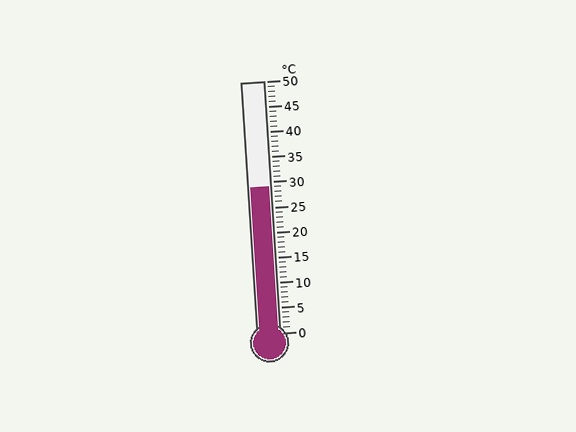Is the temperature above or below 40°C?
The temperature is below 40°C.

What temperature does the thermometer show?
The thermometer shows approximately 29°C.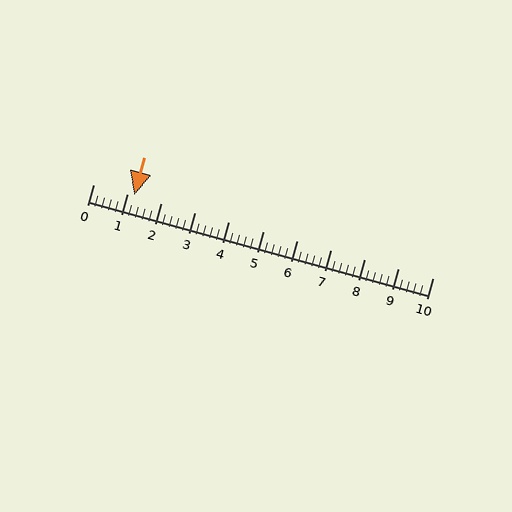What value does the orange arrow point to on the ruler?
The orange arrow points to approximately 1.2.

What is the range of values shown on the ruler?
The ruler shows values from 0 to 10.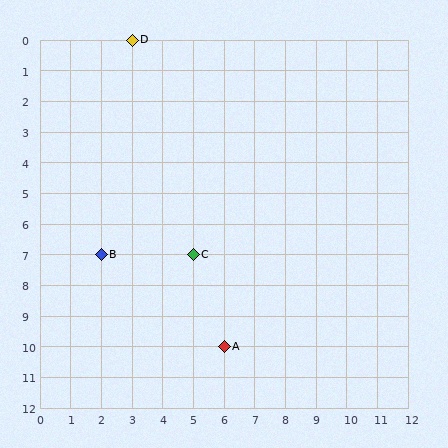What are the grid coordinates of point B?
Point B is at grid coordinates (2, 7).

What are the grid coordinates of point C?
Point C is at grid coordinates (5, 7).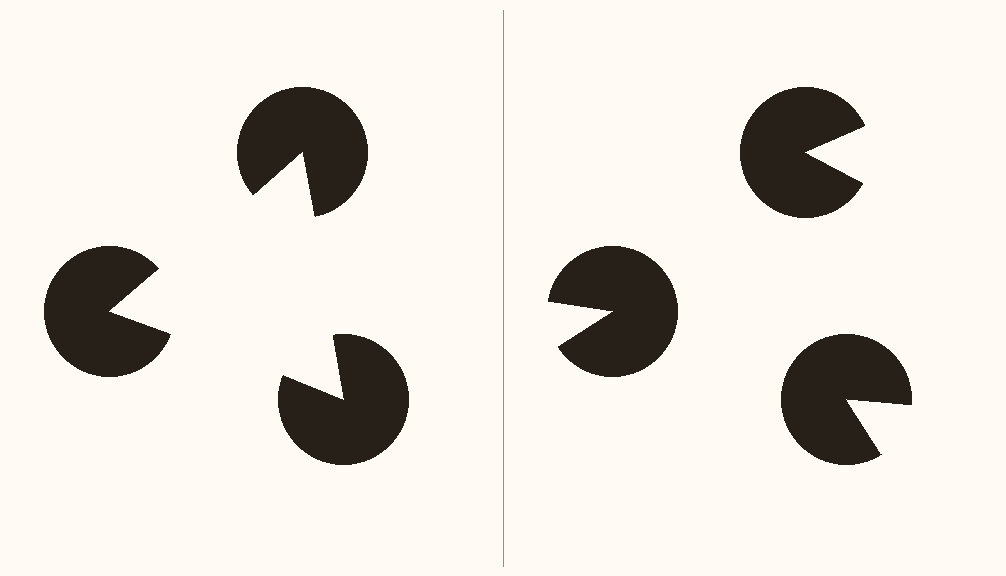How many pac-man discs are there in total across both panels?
6 — 3 on each side.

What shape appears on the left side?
An illusory triangle.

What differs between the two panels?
The pac-man discs are positioned identically on both sides; only the wedge orientations differ. On the left they align to a triangle; on the right they are misaligned.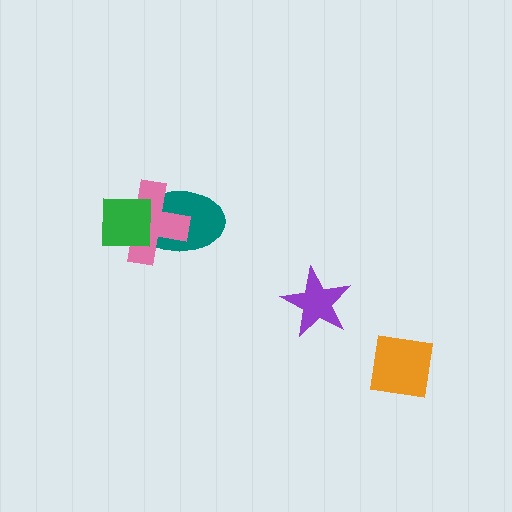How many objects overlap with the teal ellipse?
2 objects overlap with the teal ellipse.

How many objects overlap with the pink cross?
2 objects overlap with the pink cross.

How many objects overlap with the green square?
2 objects overlap with the green square.